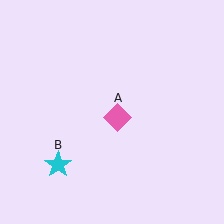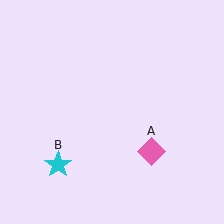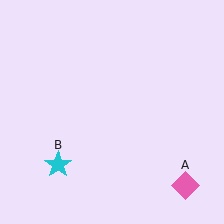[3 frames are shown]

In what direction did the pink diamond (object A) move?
The pink diamond (object A) moved down and to the right.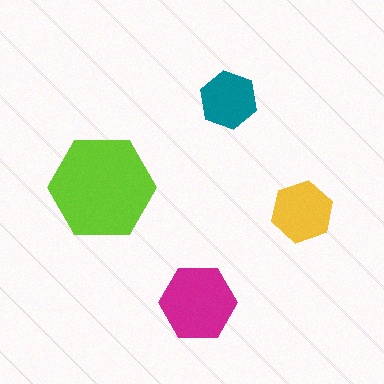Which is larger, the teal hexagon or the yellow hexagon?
The yellow one.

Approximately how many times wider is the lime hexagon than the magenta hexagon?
About 1.5 times wider.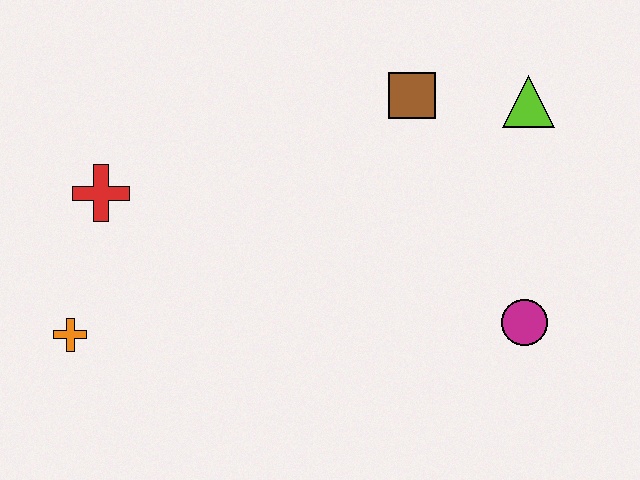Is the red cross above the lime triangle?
No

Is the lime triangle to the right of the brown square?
Yes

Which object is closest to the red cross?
The orange cross is closest to the red cross.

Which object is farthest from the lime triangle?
The orange cross is farthest from the lime triangle.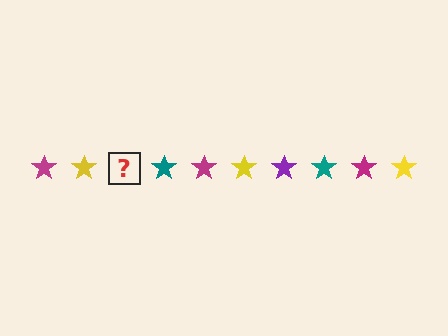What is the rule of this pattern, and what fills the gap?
The rule is that the pattern cycles through magenta, yellow, purple, teal stars. The gap should be filled with a purple star.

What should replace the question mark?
The question mark should be replaced with a purple star.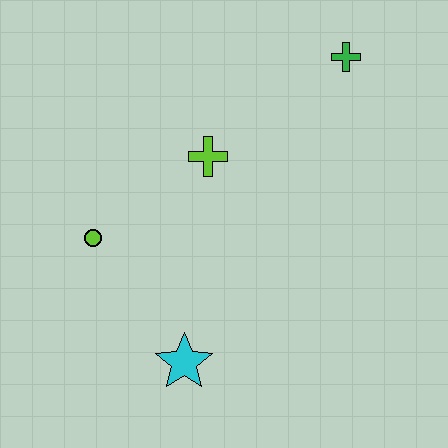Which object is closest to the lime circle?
The lime cross is closest to the lime circle.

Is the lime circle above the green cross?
No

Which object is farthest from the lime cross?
The cyan star is farthest from the lime cross.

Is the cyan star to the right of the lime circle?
Yes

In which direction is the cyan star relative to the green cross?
The cyan star is below the green cross.